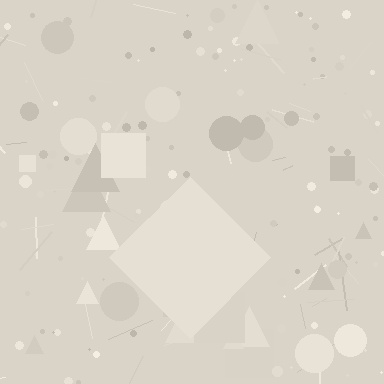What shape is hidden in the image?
A diamond is hidden in the image.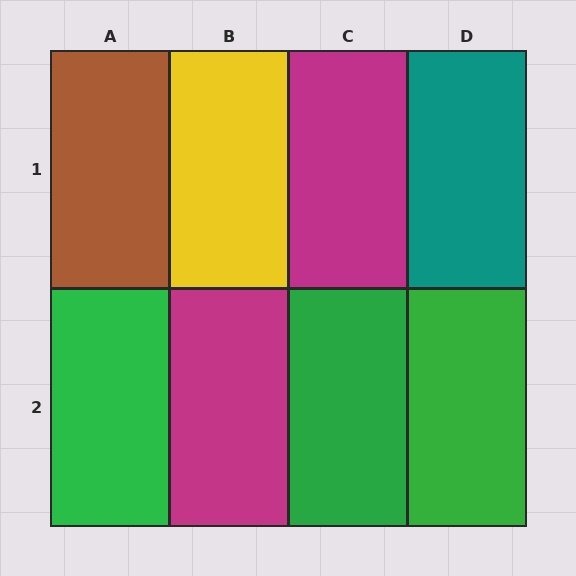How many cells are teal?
1 cell is teal.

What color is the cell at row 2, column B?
Magenta.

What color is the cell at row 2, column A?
Green.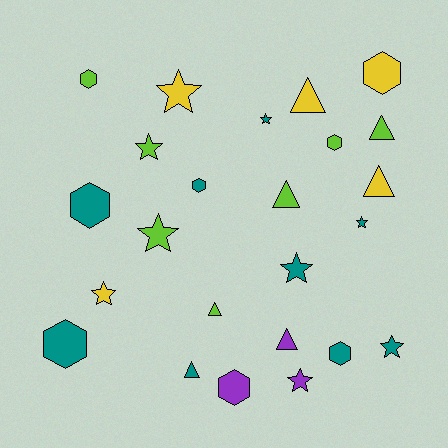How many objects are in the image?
There are 24 objects.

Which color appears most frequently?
Teal, with 9 objects.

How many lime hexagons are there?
There are 2 lime hexagons.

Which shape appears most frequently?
Star, with 9 objects.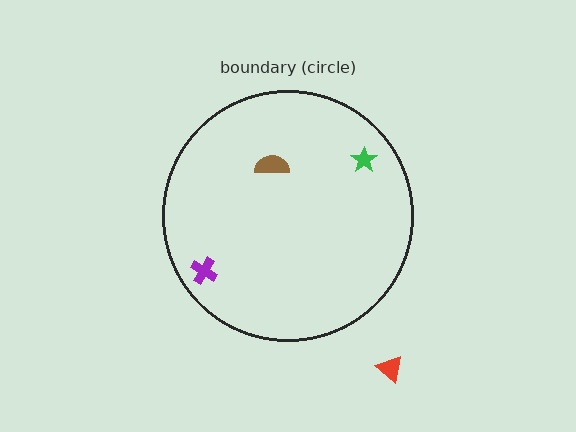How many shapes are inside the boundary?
3 inside, 1 outside.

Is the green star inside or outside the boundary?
Inside.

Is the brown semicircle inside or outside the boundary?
Inside.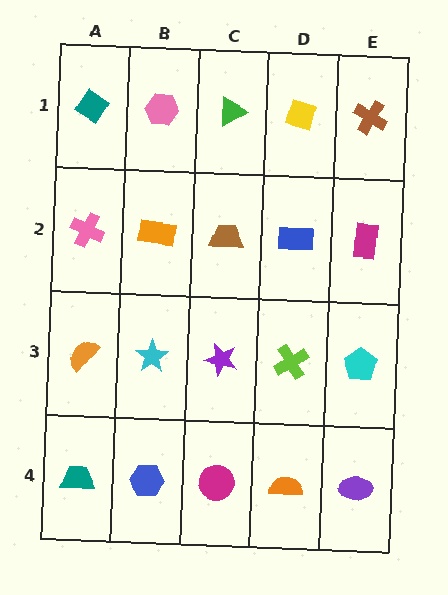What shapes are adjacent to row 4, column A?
An orange semicircle (row 3, column A), a blue hexagon (row 4, column B).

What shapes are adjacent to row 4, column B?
A cyan star (row 3, column B), a teal trapezoid (row 4, column A), a magenta circle (row 4, column C).